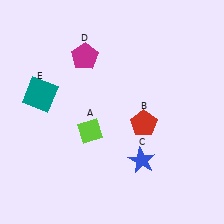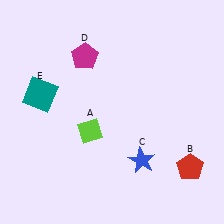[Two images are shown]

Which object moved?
The red pentagon (B) moved right.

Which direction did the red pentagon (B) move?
The red pentagon (B) moved right.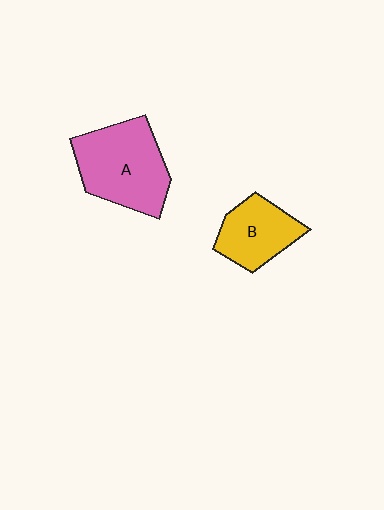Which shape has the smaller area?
Shape B (yellow).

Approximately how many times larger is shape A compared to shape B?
Approximately 1.6 times.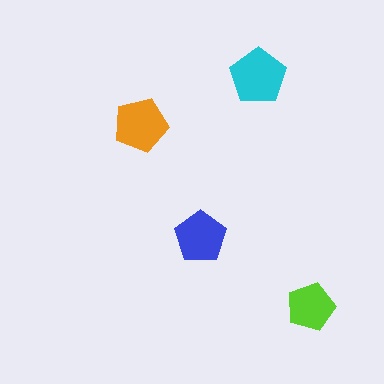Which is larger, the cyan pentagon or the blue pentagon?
The cyan one.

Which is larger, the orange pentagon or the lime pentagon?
The orange one.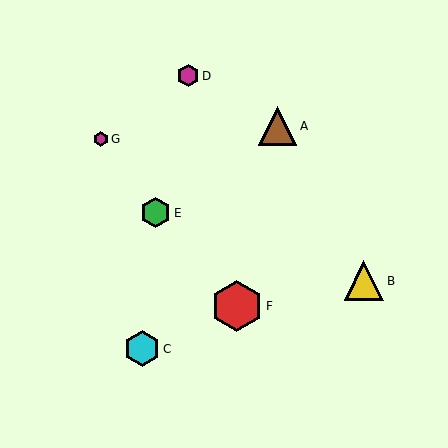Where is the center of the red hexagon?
The center of the red hexagon is at (237, 306).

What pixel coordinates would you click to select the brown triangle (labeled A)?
Click at (278, 126) to select the brown triangle A.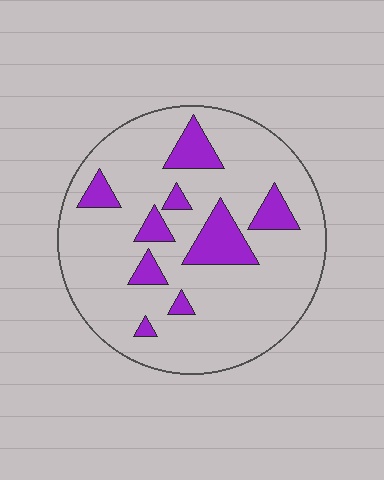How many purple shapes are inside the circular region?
9.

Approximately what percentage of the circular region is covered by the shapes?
Approximately 15%.